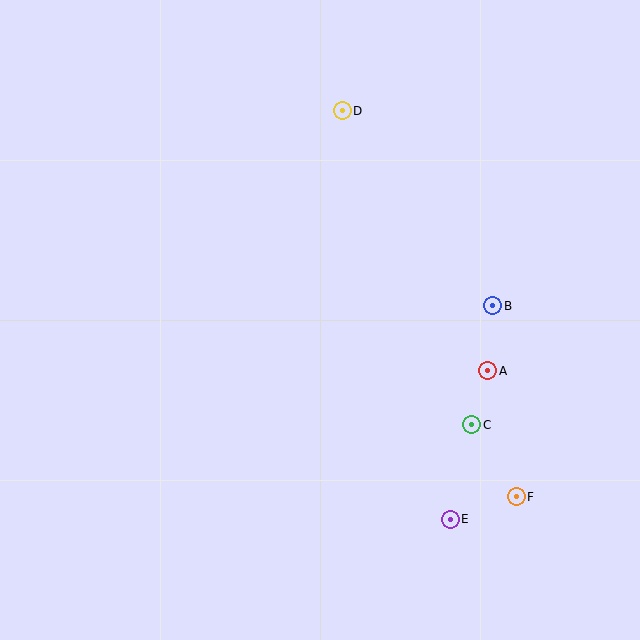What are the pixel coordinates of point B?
Point B is at (493, 306).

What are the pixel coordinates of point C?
Point C is at (472, 425).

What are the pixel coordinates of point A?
Point A is at (488, 371).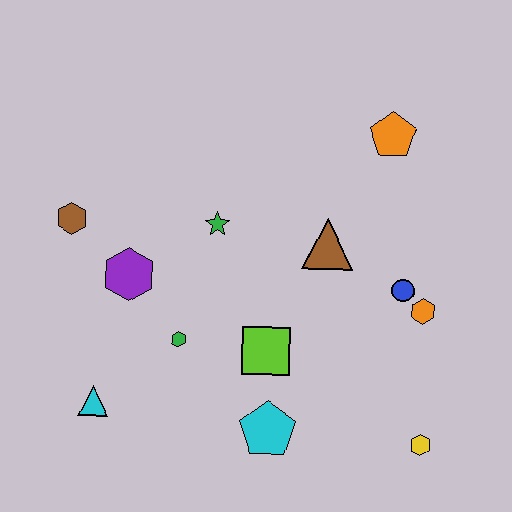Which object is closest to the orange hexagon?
The blue circle is closest to the orange hexagon.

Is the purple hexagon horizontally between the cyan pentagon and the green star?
No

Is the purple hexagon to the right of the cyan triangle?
Yes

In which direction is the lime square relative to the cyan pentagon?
The lime square is above the cyan pentagon.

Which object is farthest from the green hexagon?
The orange pentagon is farthest from the green hexagon.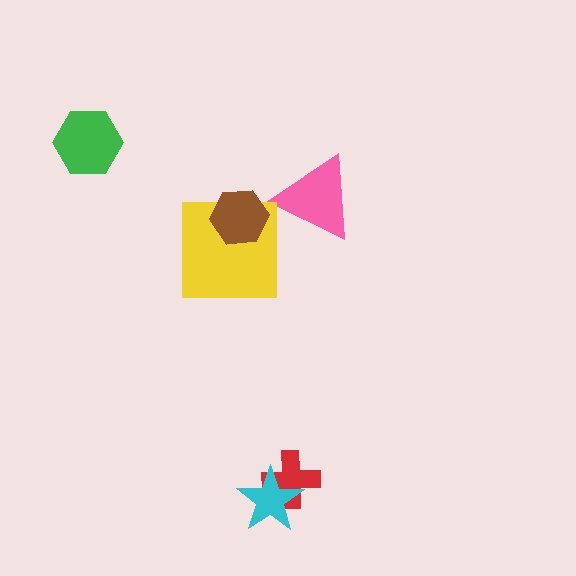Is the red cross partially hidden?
Yes, it is partially covered by another shape.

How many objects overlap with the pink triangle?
0 objects overlap with the pink triangle.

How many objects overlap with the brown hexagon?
1 object overlaps with the brown hexagon.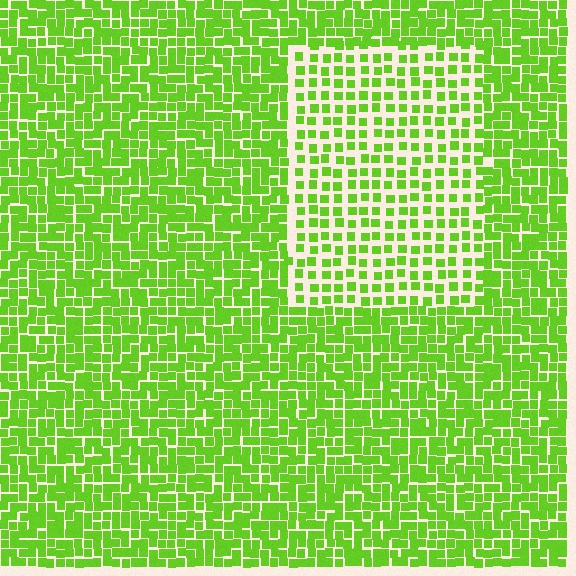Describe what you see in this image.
The image contains small lime elements arranged at two different densities. A rectangle-shaped region is visible where the elements are less densely packed than the surrounding area.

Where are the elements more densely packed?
The elements are more densely packed outside the rectangle boundary.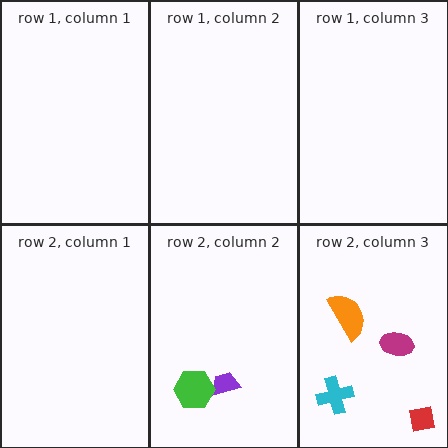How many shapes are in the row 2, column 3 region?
4.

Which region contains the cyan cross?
The row 2, column 3 region.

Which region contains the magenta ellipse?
The row 2, column 3 region.